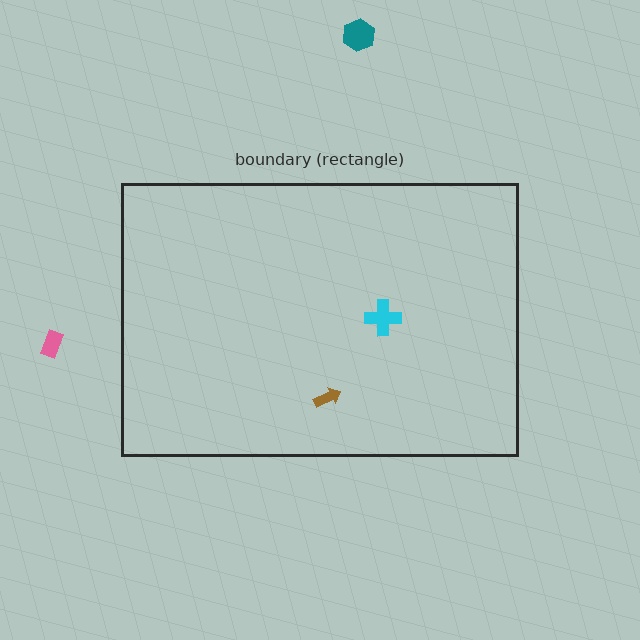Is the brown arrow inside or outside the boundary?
Inside.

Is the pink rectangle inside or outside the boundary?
Outside.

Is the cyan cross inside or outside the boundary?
Inside.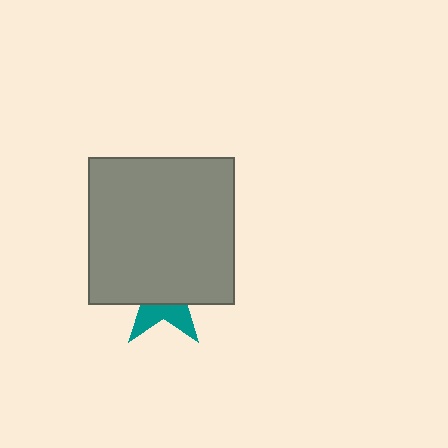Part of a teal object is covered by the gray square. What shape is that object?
It is a star.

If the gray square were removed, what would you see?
You would see the complete teal star.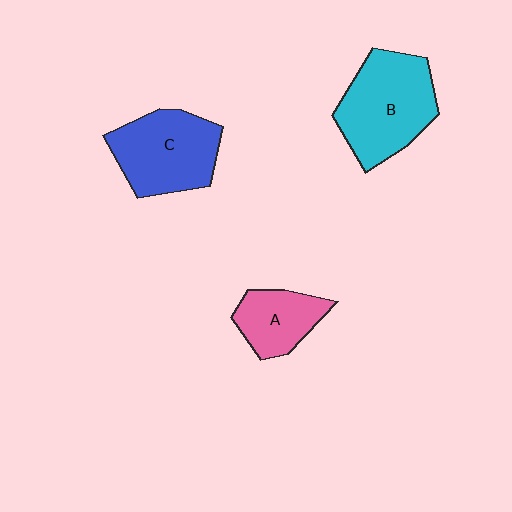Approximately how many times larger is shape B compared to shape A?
Approximately 1.8 times.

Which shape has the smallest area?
Shape A (pink).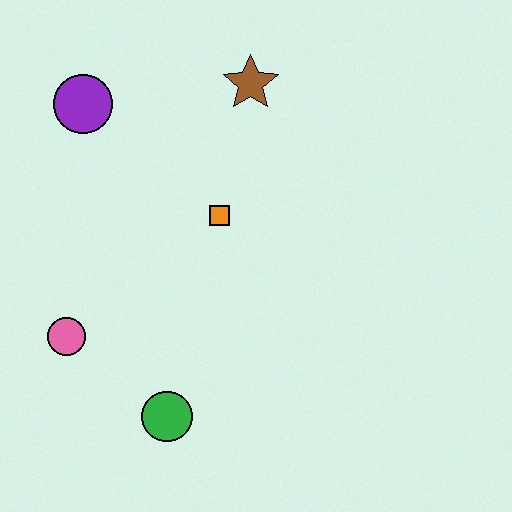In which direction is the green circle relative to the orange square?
The green circle is below the orange square.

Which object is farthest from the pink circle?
The brown star is farthest from the pink circle.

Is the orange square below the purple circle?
Yes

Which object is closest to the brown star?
The orange square is closest to the brown star.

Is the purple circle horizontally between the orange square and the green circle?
No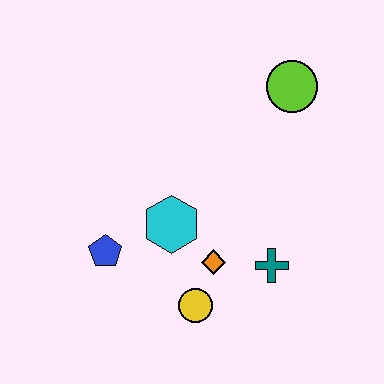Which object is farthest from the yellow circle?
The lime circle is farthest from the yellow circle.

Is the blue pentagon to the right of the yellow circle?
No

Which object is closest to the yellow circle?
The orange diamond is closest to the yellow circle.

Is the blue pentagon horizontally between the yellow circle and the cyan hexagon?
No